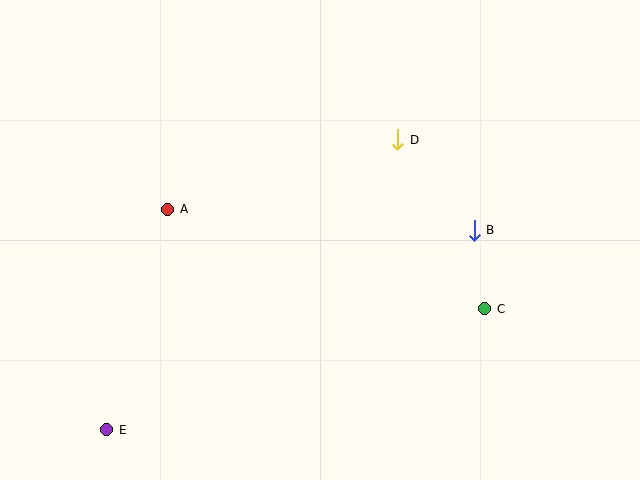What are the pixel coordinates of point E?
Point E is at (107, 430).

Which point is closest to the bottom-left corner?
Point E is closest to the bottom-left corner.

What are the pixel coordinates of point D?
Point D is at (398, 140).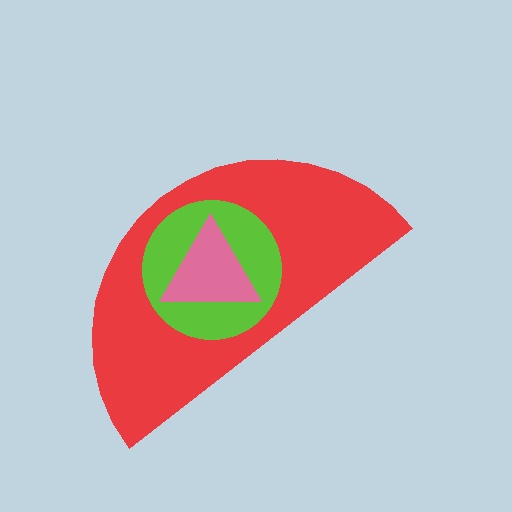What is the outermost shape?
The red semicircle.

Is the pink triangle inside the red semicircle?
Yes.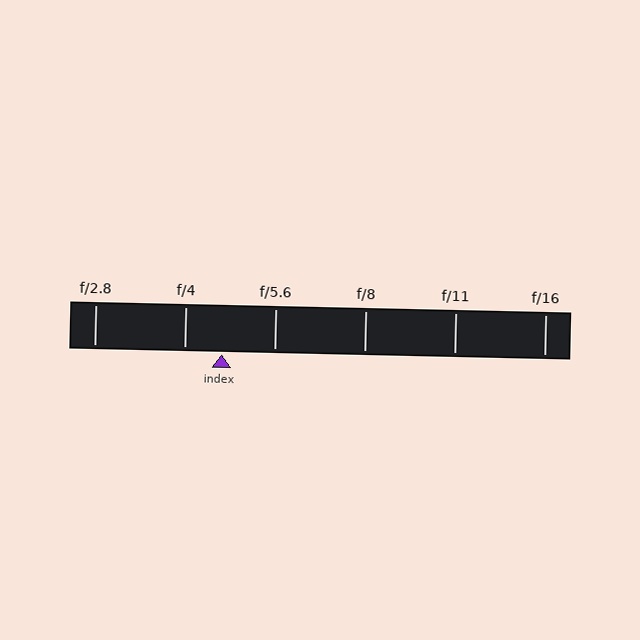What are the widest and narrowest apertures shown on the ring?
The widest aperture shown is f/2.8 and the narrowest is f/16.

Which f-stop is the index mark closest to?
The index mark is closest to f/4.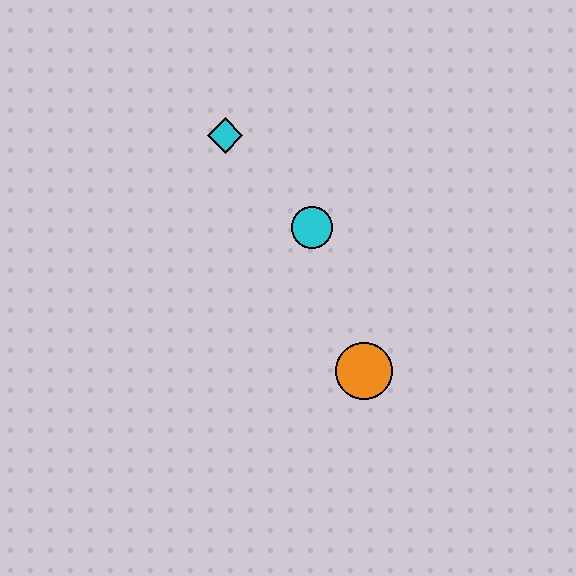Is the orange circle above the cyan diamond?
No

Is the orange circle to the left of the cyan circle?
No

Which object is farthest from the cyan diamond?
The orange circle is farthest from the cyan diamond.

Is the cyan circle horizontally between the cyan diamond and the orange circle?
Yes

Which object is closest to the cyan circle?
The cyan diamond is closest to the cyan circle.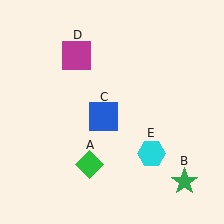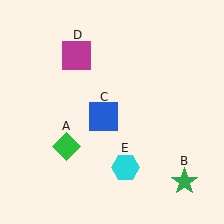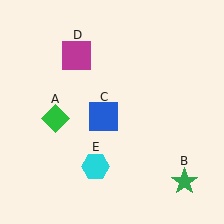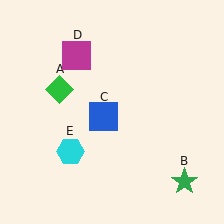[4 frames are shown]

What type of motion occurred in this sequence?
The green diamond (object A), cyan hexagon (object E) rotated clockwise around the center of the scene.